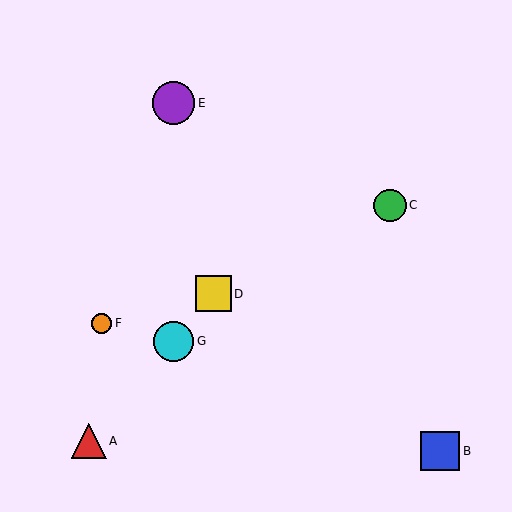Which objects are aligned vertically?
Objects E, G are aligned vertically.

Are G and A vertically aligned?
No, G is at x≈173 and A is at x≈89.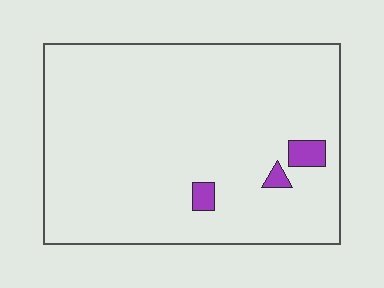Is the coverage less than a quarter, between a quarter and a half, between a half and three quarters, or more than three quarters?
Less than a quarter.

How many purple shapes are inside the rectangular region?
3.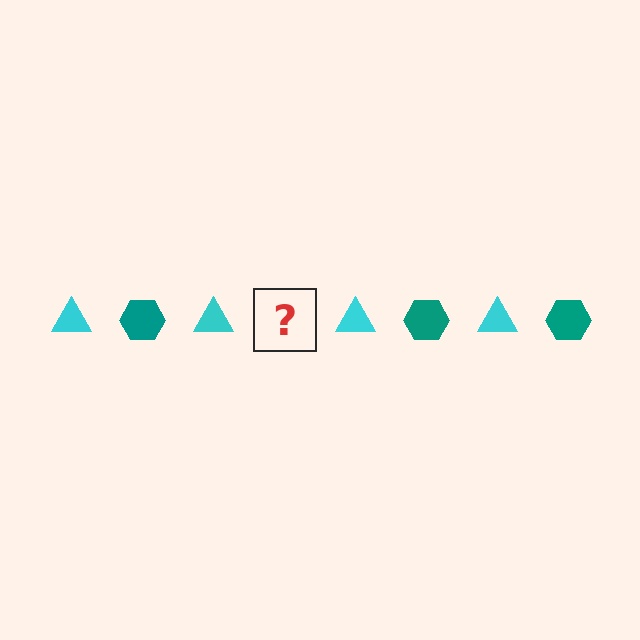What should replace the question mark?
The question mark should be replaced with a teal hexagon.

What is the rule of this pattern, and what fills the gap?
The rule is that the pattern alternates between cyan triangle and teal hexagon. The gap should be filled with a teal hexagon.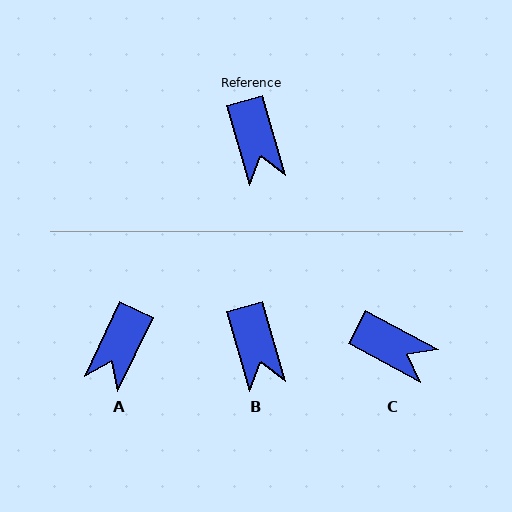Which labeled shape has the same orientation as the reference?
B.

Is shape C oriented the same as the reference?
No, it is off by about 46 degrees.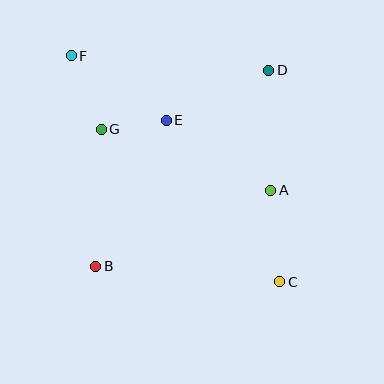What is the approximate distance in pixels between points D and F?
The distance between D and F is approximately 198 pixels.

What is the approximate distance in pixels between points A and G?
The distance between A and G is approximately 180 pixels.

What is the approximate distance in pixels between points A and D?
The distance between A and D is approximately 120 pixels.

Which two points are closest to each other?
Points E and G are closest to each other.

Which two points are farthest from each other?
Points C and F are farthest from each other.